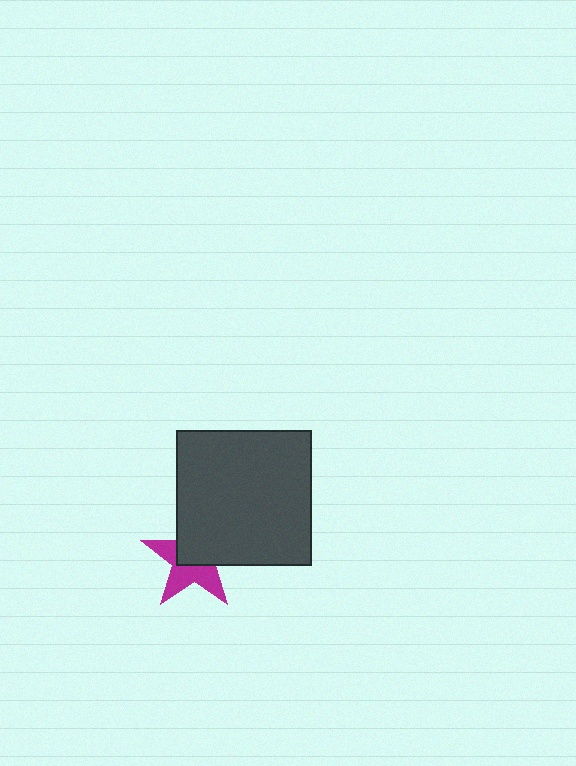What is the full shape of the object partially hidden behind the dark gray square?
The partially hidden object is a magenta star.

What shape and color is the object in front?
The object in front is a dark gray square.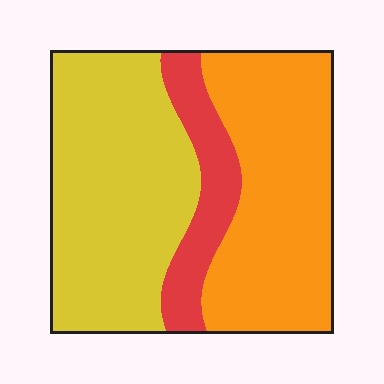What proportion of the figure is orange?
Orange covers about 40% of the figure.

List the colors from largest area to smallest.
From largest to smallest: yellow, orange, red.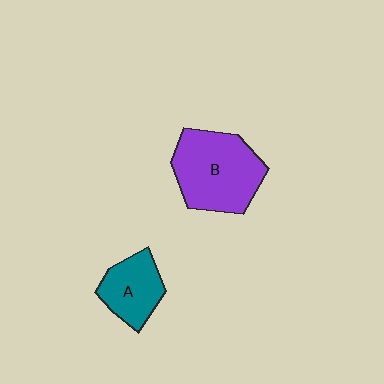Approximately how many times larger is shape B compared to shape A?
Approximately 1.7 times.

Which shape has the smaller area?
Shape A (teal).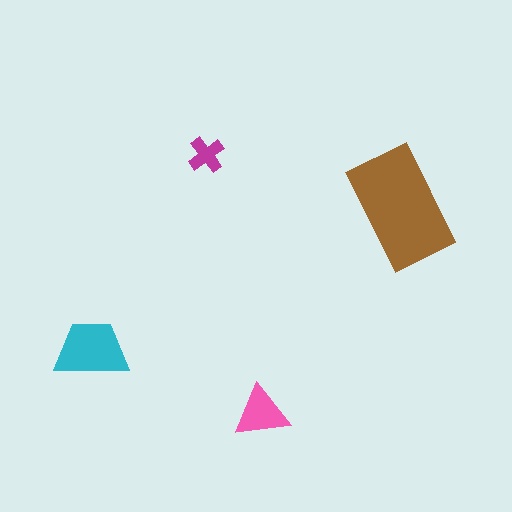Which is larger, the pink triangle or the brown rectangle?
The brown rectangle.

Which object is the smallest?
The magenta cross.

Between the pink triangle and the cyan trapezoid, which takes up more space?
The cyan trapezoid.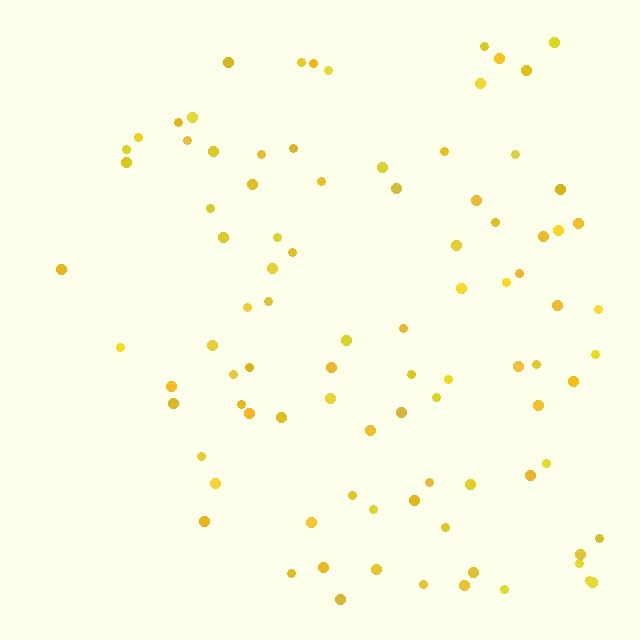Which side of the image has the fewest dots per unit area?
The left.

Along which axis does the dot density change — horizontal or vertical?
Horizontal.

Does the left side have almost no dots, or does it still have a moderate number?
Still a moderate number, just noticeably fewer than the right.